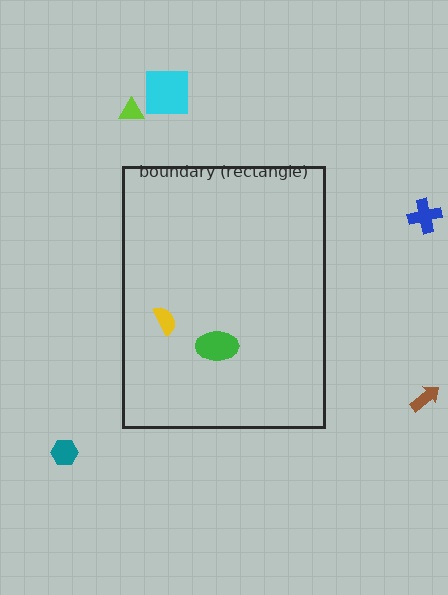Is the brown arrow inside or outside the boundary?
Outside.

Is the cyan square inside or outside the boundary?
Outside.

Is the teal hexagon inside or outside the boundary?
Outside.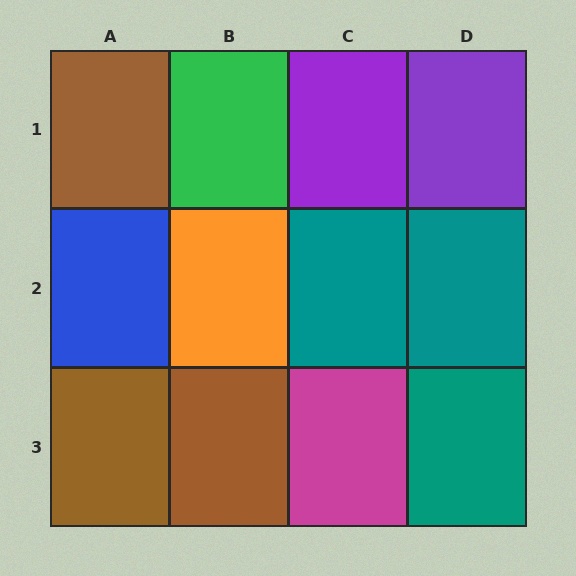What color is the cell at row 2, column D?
Teal.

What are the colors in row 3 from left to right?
Brown, brown, magenta, teal.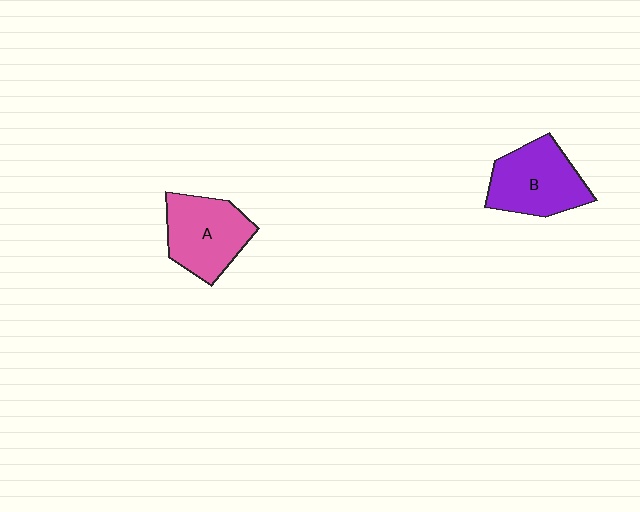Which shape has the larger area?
Shape B (purple).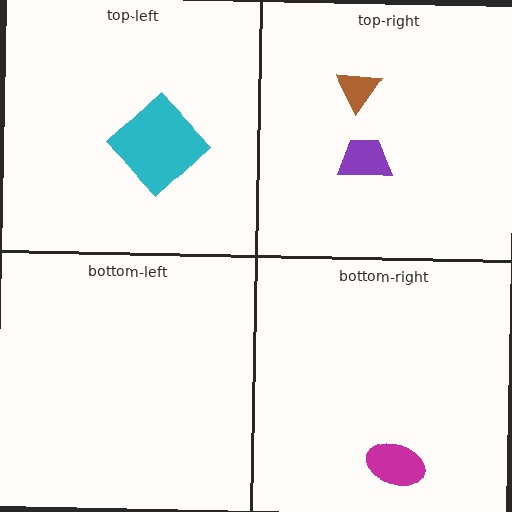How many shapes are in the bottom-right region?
1.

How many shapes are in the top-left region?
1.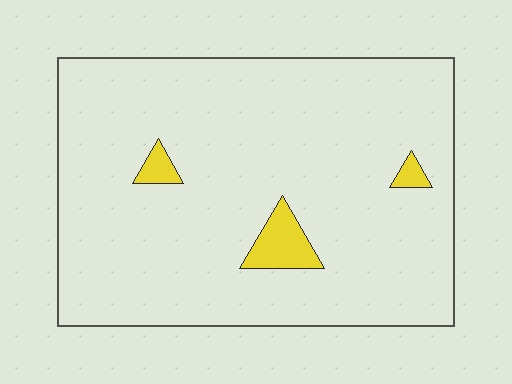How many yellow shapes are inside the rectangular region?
3.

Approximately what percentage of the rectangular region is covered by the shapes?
Approximately 5%.